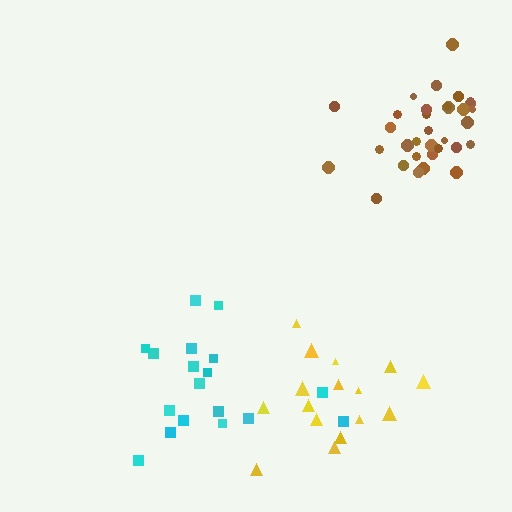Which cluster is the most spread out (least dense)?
Cyan.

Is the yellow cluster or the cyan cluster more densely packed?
Yellow.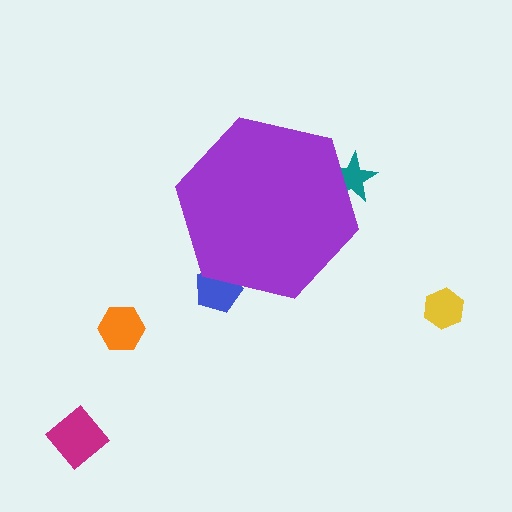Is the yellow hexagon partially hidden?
No, the yellow hexagon is fully visible.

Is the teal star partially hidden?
Yes, the teal star is partially hidden behind the purple hexagon.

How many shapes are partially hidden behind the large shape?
2 shapes are partially hidden.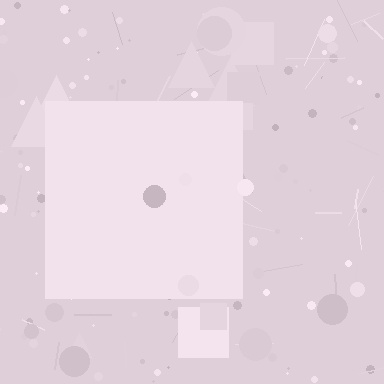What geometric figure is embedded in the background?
A square is embedded in the background.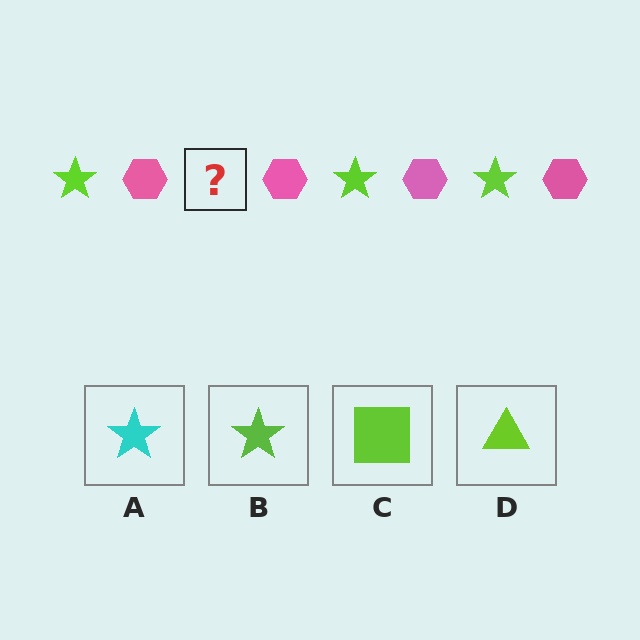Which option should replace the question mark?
Option B.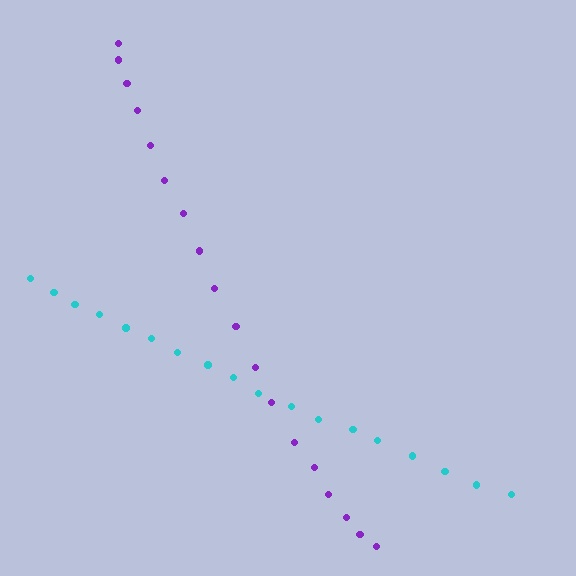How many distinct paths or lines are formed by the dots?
There are 2 distinct paths.